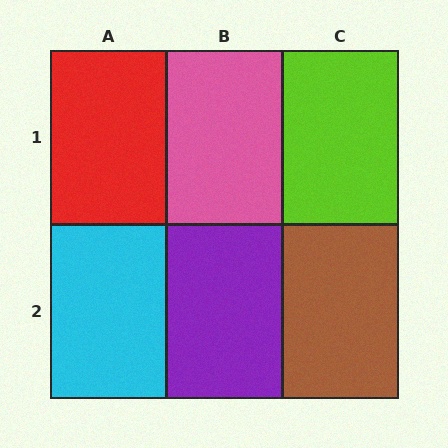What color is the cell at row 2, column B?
Purple.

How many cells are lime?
1 cell is lime.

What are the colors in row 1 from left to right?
Red, pink, lime.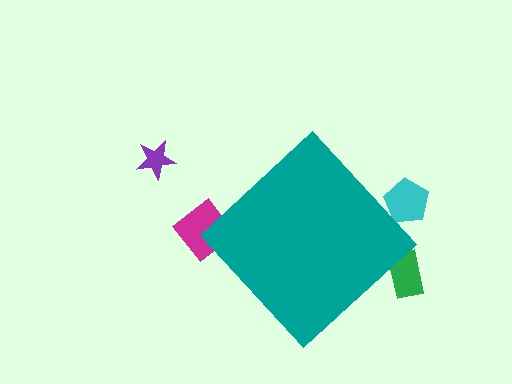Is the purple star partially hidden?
No, the purple star is fully visible.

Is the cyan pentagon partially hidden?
Yes, the cyan pentagon is partially hidden behind the teal diamond.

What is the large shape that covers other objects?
A teal diamond.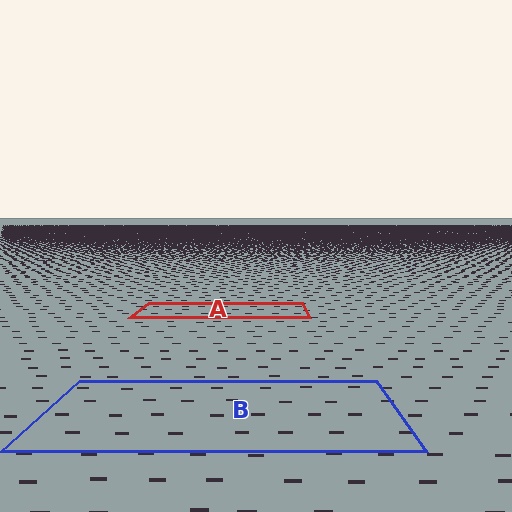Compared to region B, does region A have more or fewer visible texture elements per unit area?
Region A has more texture elements per unit area — they are packed more densely because it is farther away.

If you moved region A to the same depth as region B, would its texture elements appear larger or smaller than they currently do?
They would appear larger. At a closer depth, the same texture elements are projected at a bigger on-screen size.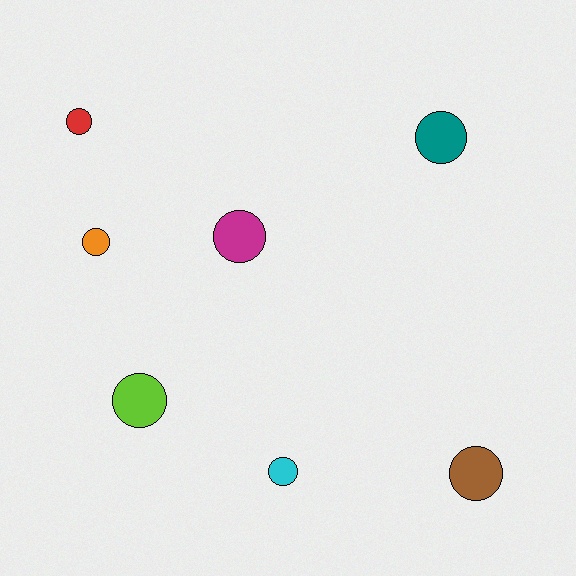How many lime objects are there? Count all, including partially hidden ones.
There is 1 lime object.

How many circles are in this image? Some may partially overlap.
There are 7 circles.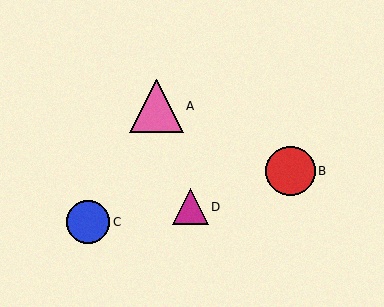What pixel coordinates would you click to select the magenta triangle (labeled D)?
Click at (190, 207) to select the magenta triangle D.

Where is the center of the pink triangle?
The center of the pink triangle is at (156, 106).